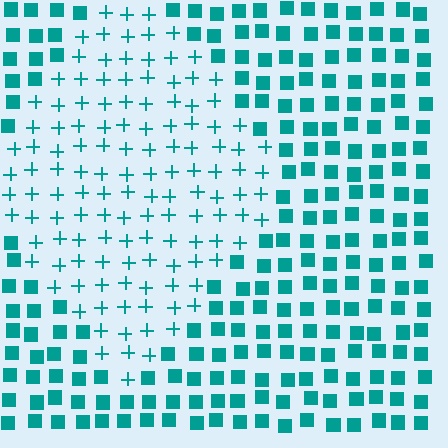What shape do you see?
I see a diamond.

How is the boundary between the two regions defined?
The boundary is defined by a change in element shape: plus signs inside vs. squares outside. All elements share the same color and spacing.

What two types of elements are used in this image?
The image uses plus signs inside the diamond region and squares outside it.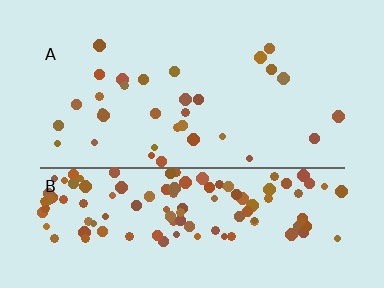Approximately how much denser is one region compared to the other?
Approximately 4.0× — region B over region A.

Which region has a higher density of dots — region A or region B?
B (the bottom).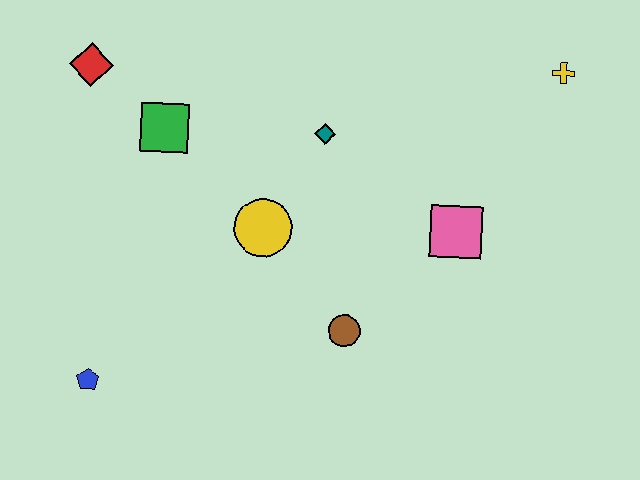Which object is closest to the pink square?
The brown circle is closest to the pink square.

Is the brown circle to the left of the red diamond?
No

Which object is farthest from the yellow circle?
The yellow cross is farthest from the yellow circle.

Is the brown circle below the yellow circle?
Yes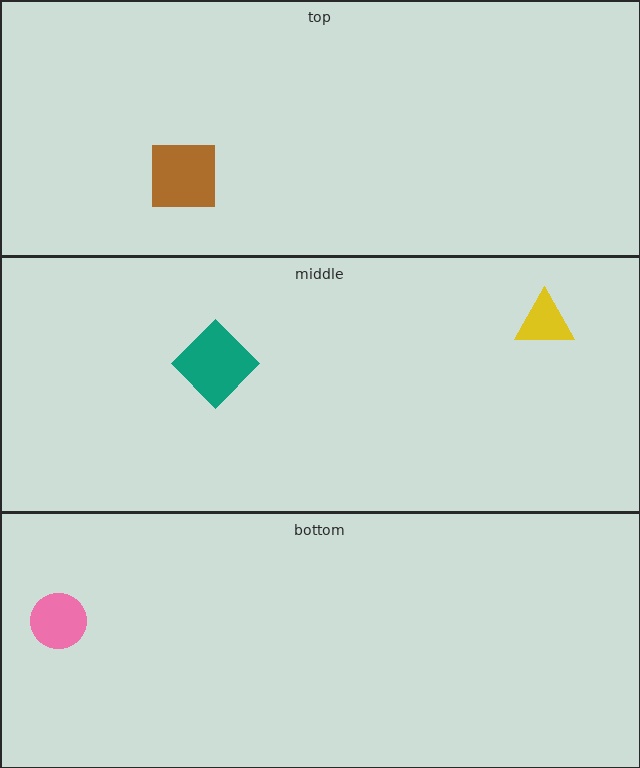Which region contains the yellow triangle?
The middle region.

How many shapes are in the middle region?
2.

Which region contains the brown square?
The top region.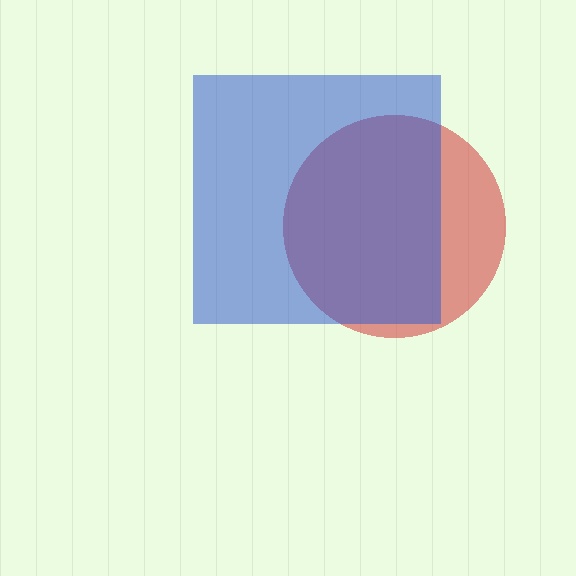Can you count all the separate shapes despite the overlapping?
Yes, there are 2 separate shapes.